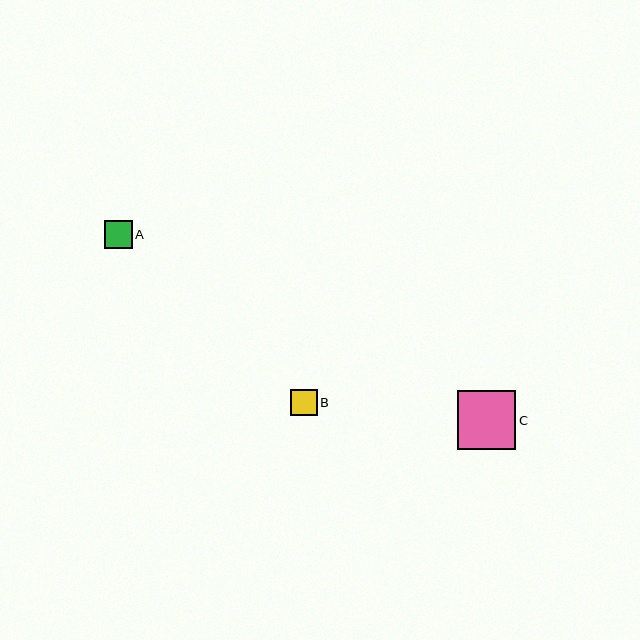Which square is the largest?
Square C is the largest with a size of approximately 58 pixels.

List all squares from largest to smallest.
From largest to smallest: C, A, B.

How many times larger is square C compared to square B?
Square C is approximately 2.2 times the size of square B.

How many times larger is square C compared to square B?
Square C is approximately 2.2 times the size of square B.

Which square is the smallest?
Square B is the smallest with a size of approximately 26 pixels.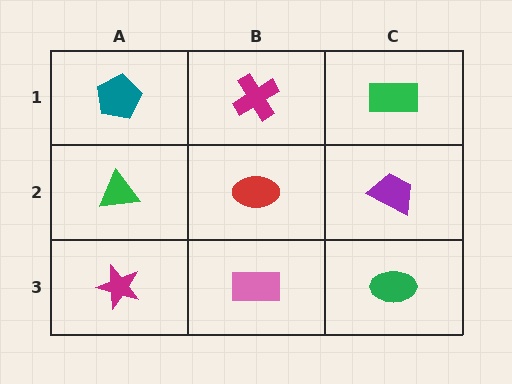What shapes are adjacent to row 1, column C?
A purple trapezoid (row 2, column C), a magenta cross (row 1, column B).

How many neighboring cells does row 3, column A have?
2.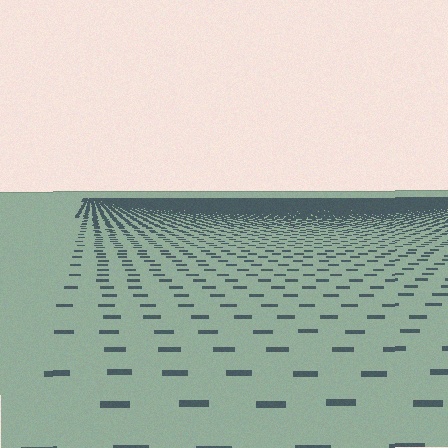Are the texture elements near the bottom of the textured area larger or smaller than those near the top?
Larger. Near the bottom, elements are closer to the viewer and appear at a bigger on-screen size.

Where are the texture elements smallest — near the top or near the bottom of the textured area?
Near the top.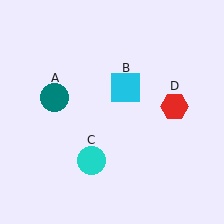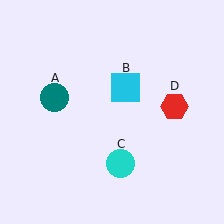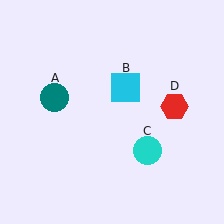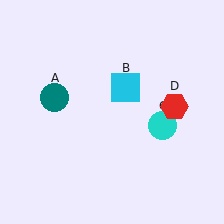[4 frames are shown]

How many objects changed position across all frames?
1 object changed position: cyan circle (object C).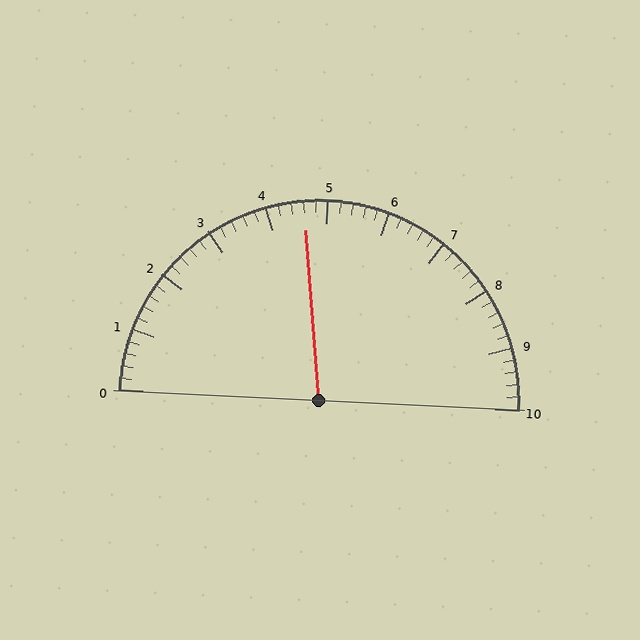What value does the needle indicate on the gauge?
The needle indicates approximately 4.6.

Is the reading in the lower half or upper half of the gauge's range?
The reading is in the lower half of the range (0 to 10).